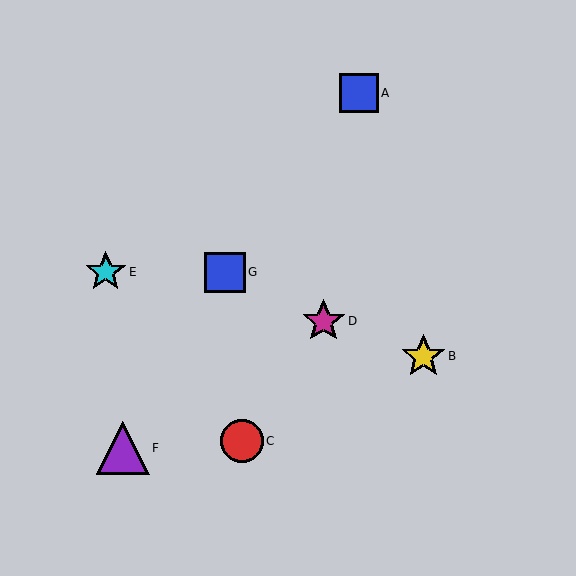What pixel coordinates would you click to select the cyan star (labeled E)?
Click at (106, 272) to select the cyan star E.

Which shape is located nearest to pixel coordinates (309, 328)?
The magenta star (labeled D) at (324, 321) is nearest to that location.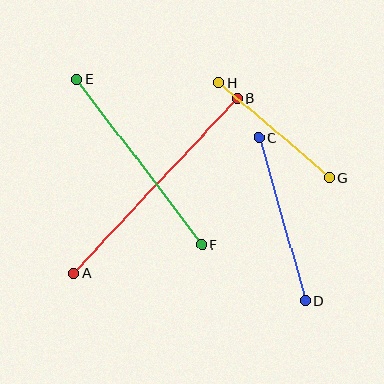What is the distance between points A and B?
The distance is approximately 240 pixels.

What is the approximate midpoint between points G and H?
The midpoint is at approximately (274, 130) pixels.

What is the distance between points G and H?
The distance is approximately 146 pixels.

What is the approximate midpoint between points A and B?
The midpoint is at approximately (155, 186) pixels.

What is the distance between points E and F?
The distance is approximately 207 pixels.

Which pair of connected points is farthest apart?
Points A and B are farthest apart.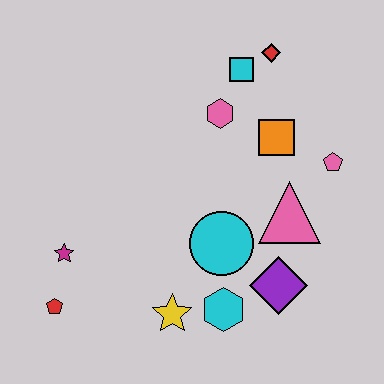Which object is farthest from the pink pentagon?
The red pentagon is farthest from the pink pentagon.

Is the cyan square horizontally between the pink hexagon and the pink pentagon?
Yes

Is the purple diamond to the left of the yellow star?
No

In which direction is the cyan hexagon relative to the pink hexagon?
The cyan hexagon is below the pink hexagon.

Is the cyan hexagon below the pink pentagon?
Yes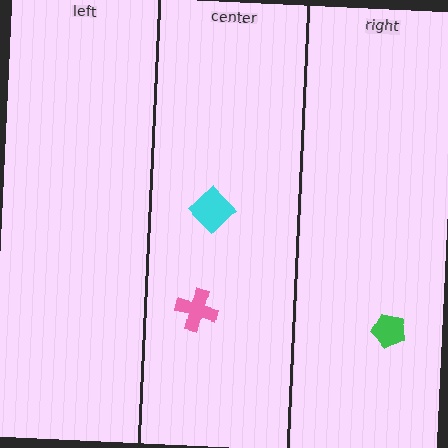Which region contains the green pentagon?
The right region.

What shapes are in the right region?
The green pentagon.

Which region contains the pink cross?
The center region.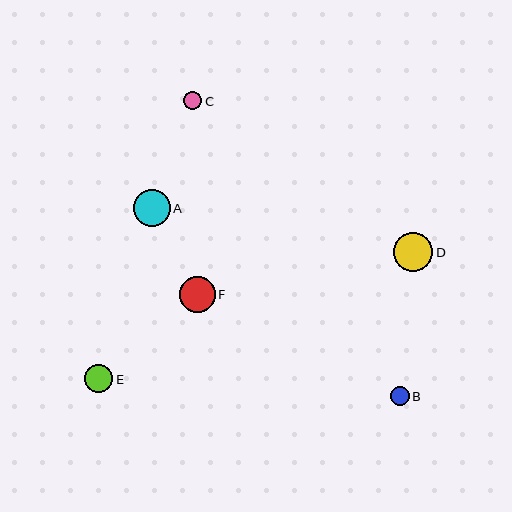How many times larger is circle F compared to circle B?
Circle F is approximately 1.9 times the size of circle B.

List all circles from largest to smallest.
From largest to smallest: D, A, F, E, B, C.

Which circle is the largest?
Circle D is the largest with a size of approximately 39 pixels.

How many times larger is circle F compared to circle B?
Circle F is approximately 1.9 times the size of circle B.